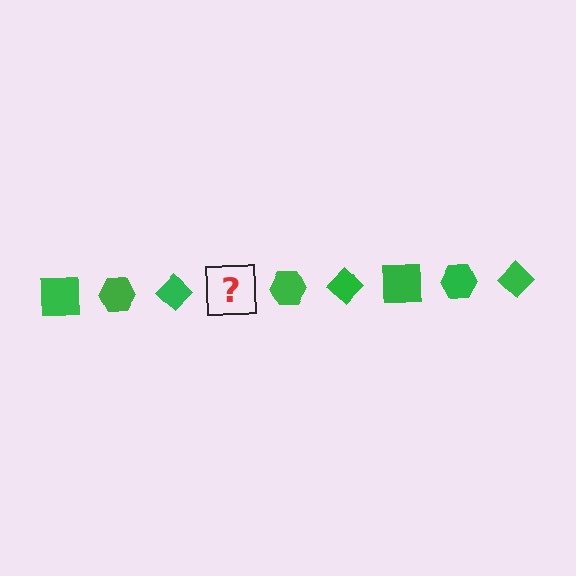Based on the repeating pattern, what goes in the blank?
The blank should be a green square.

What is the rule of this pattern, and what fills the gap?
The rule is that the pattern cycles through square, hexagon, diamond shapes in green. The gap should be filled with a green square.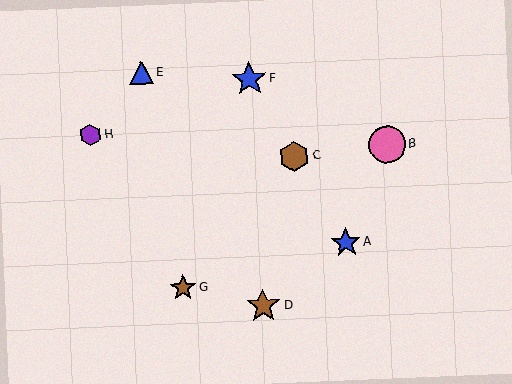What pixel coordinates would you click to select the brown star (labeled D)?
Click at (263, 306) to select the brown star D.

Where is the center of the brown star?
The center of the brown star is at (263, 306).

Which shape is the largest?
The pink circle (labeled B) is the largest.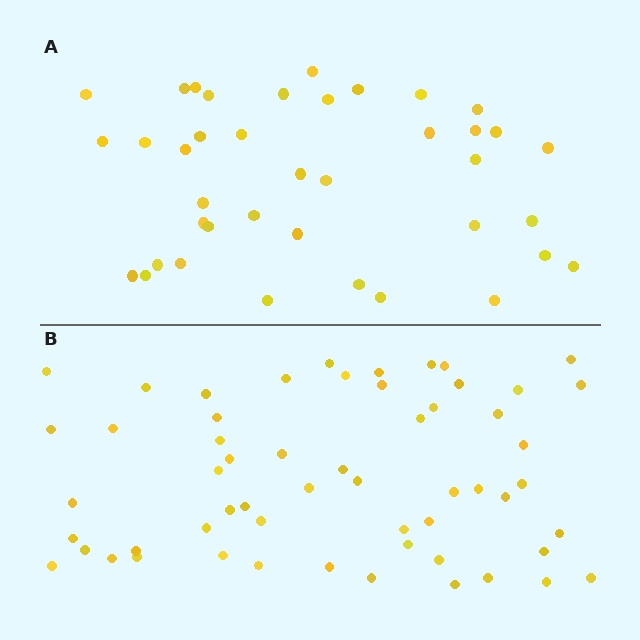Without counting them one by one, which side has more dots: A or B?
Region B (the bottom region) has more dots.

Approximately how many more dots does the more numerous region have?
Region B has approximately 20 more dots than region A.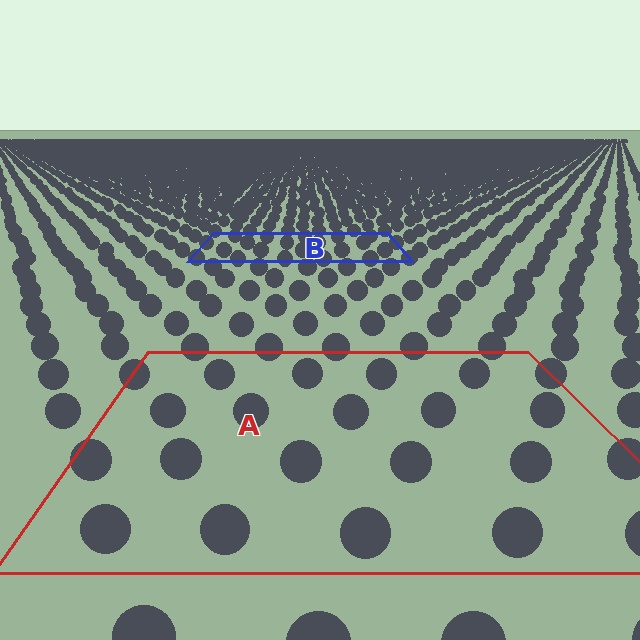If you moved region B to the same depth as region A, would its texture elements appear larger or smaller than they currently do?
They would appear larger. At a closer depth, the same texture elements are projected at a bigger on-screen size.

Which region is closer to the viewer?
Region A is closer. The texture elements there are larger and more spread out.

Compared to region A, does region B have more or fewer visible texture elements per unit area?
Region B has more texture elements per unit area — they are packed more densely because it is farther away.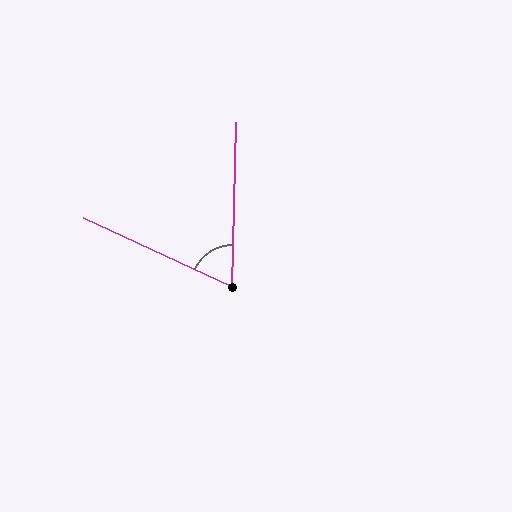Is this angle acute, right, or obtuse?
It is acute.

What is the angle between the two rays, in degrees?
Approximately 67 degrees.